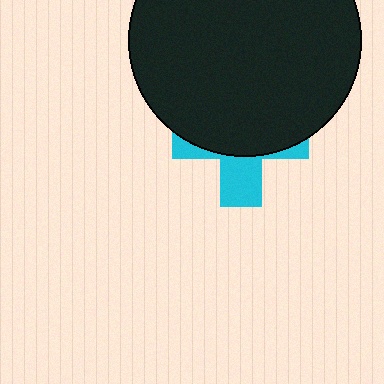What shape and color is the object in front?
The object in front is a black circle.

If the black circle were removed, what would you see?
You would see the complete cyan cross.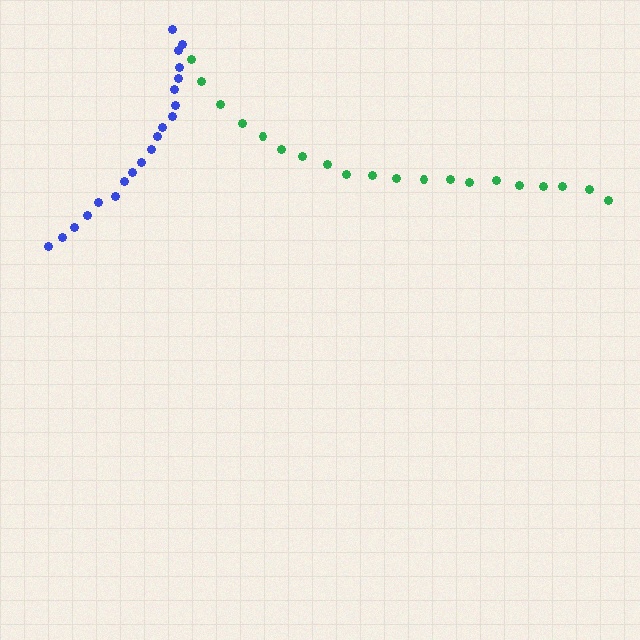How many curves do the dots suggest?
There are 2 distinct paths.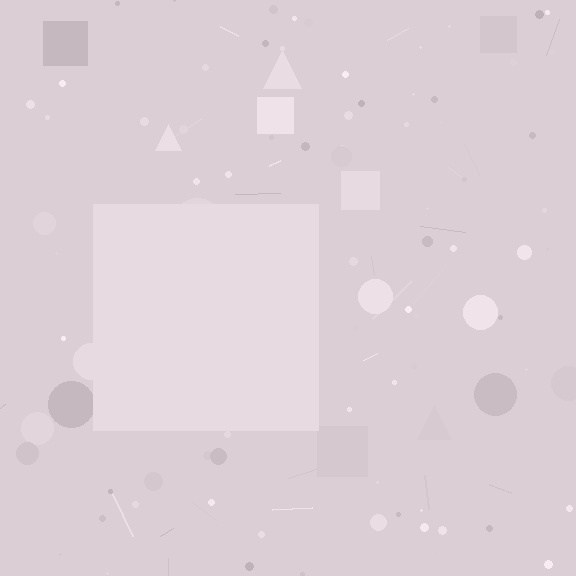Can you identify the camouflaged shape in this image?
The camouflaged shape is a square.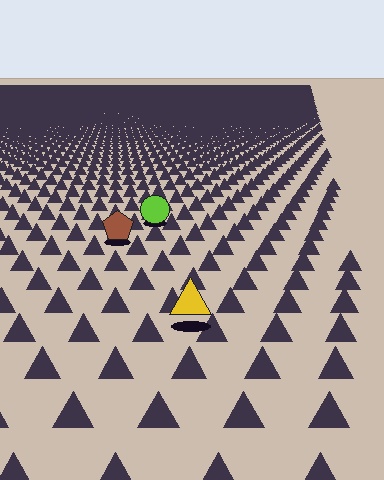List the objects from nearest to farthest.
From nearest to farthest: the yellow triangle, the brown pentagon, the lime circle.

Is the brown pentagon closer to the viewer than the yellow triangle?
No. The yellow triangle is closer — you can tell from the texture gradient: the ground texture is coarser near it.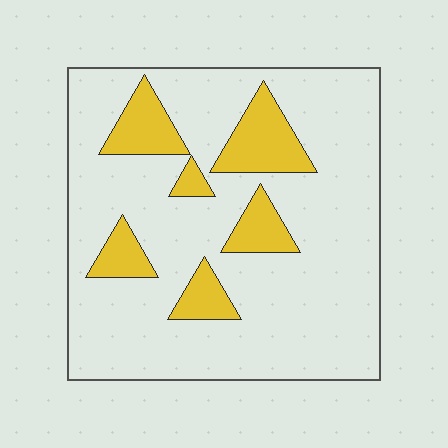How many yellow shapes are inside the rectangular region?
6.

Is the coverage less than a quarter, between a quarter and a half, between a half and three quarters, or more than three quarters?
Less than a quarter.